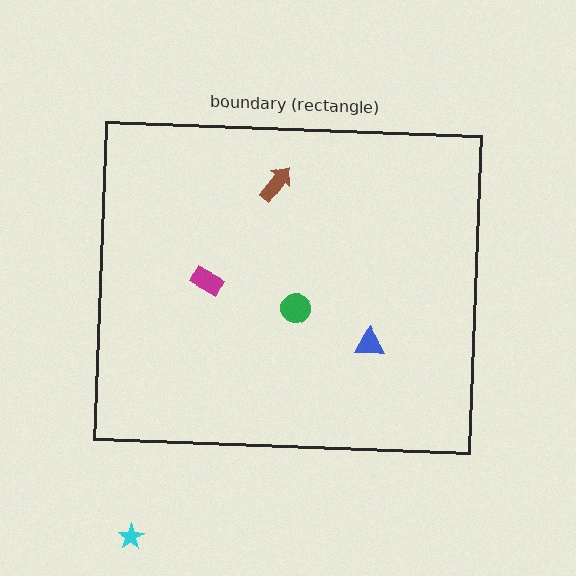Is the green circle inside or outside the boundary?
Inside.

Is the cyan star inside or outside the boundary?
Outside.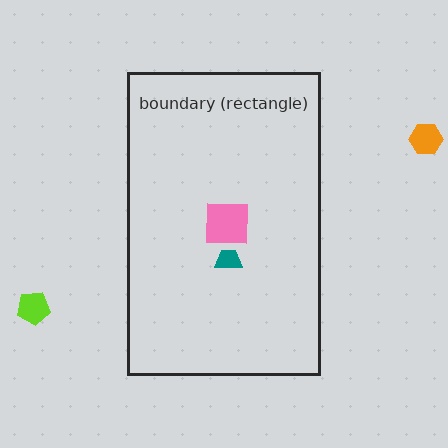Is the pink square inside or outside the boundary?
Inside.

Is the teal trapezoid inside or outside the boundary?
Inside.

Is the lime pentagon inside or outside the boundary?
Outside.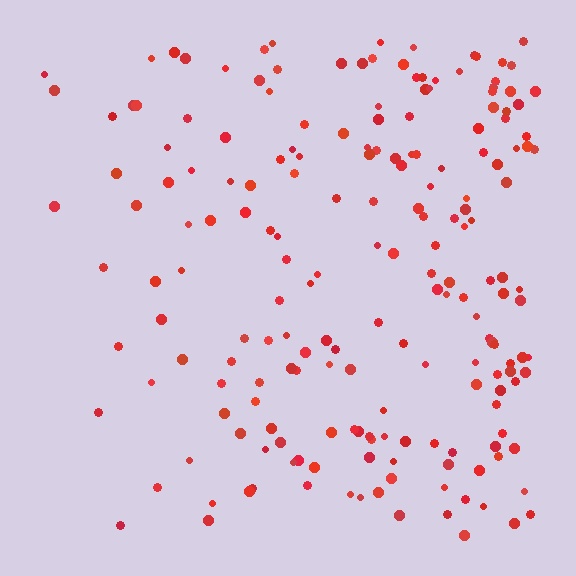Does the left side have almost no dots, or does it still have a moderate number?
Still a moderate number, just noticeably fewer than the right.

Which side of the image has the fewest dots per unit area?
The left.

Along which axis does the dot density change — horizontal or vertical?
Horizontal.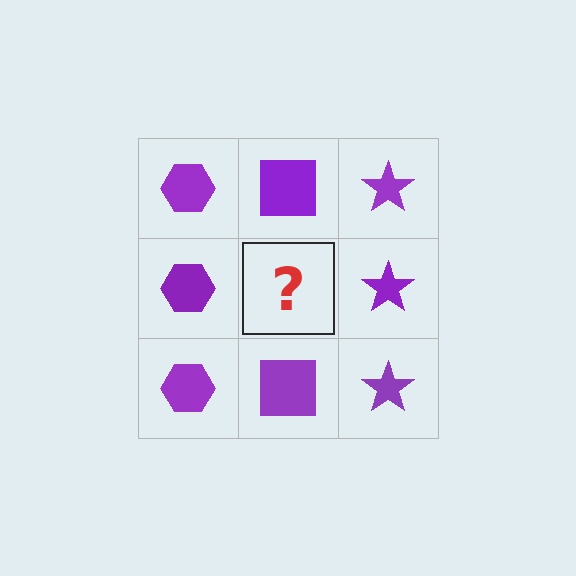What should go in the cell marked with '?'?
The missing cell should contain a purple square.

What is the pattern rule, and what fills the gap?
The rule is that each column has a consistent shape. The gap should be filled with a purple square.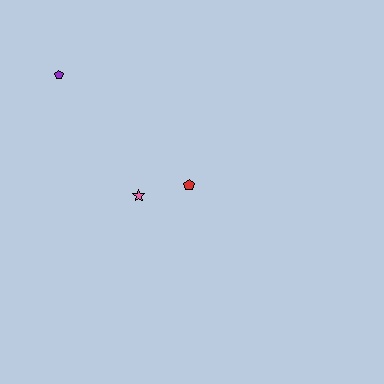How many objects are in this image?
There are 3 objects.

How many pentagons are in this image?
There are 2 pentagons.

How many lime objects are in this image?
There are no lime objects.